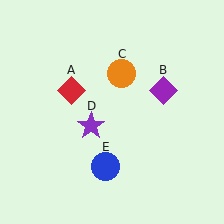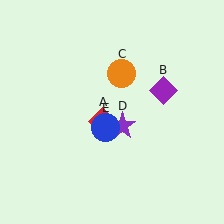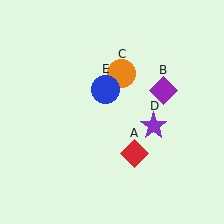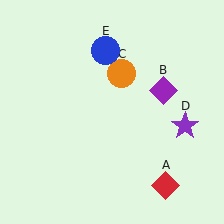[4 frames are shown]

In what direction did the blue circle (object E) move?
The blue circle (object E) moved up.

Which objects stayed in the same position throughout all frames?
Purple diamond (object B) and orange circle (object C) remained stationary.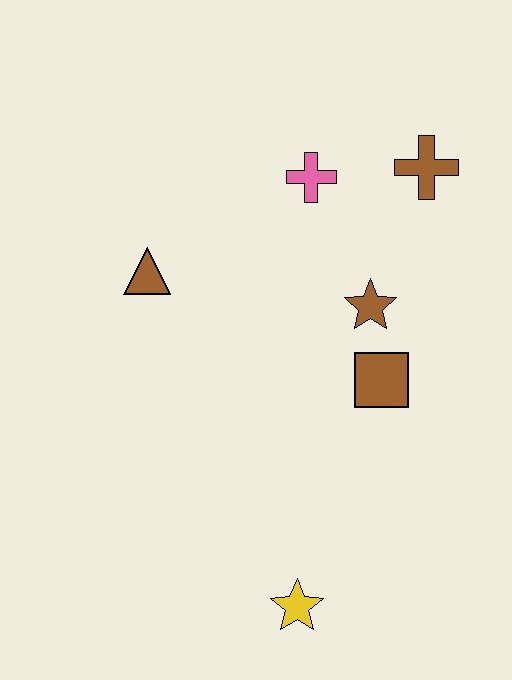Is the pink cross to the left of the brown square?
Yes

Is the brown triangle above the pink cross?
No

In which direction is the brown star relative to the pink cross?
The brown star is below the pink cross.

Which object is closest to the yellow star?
The brown square is closest to the yellow star.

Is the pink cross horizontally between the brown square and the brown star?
No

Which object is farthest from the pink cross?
The yellow star is farthest from the pink cross.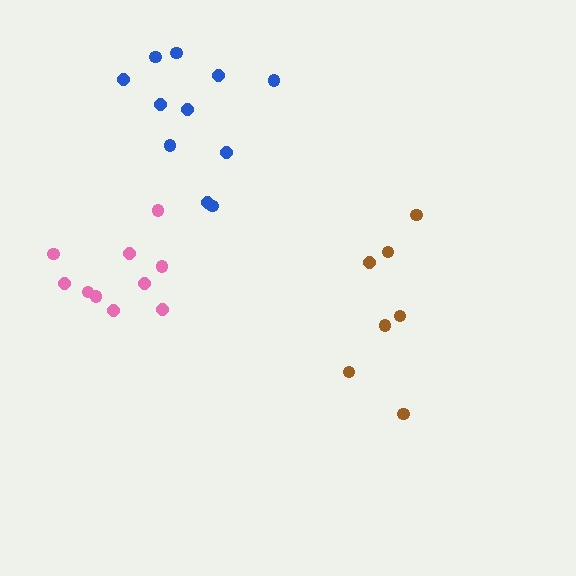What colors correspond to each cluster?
The clusters are colored: brown, blue, pink.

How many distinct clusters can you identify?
There are 3 distinct clusters.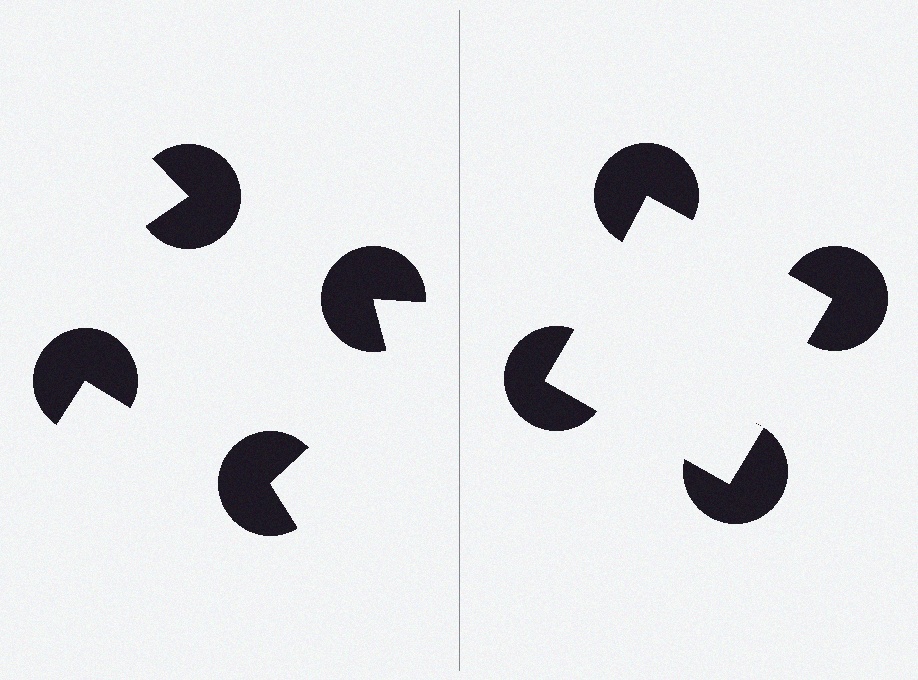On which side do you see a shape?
An illusory square appears on the right side. On the left side the wedge cuts are rotated, so no coherent shape forms.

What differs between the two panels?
The pac-man discs are positioned identically on both sides; only the wedge orientations differ. On the right they align to a square; on the left they are misaligned.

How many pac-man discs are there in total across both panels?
8 — 4 on each side.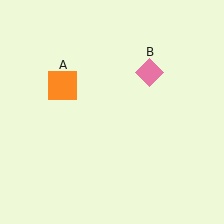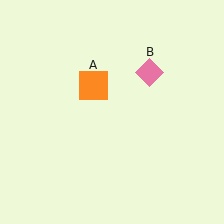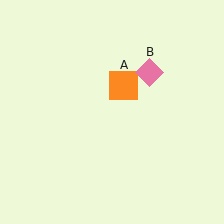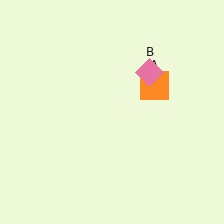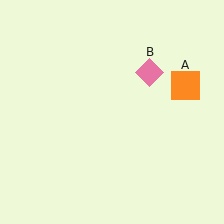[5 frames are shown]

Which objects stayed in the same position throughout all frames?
Pink diamond (object B) remained stationary.